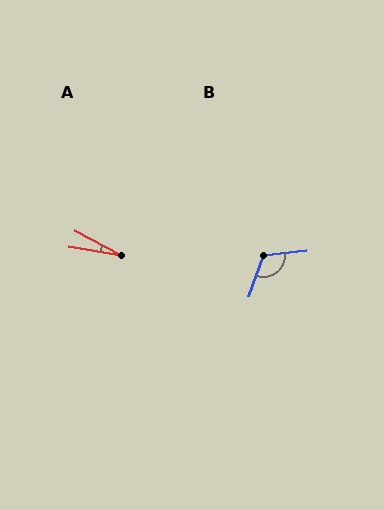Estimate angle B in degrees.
Approximately 116 degrees.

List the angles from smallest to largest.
A (18°), B (116°).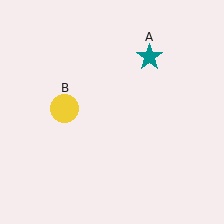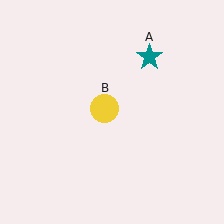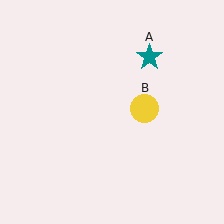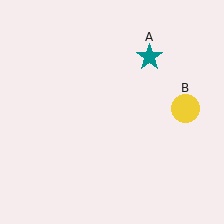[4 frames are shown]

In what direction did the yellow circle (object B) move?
The yellow circle (object B) moved right.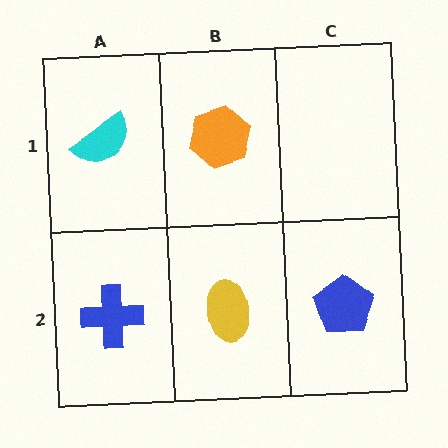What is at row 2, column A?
A blue cross.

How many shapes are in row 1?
2 shapes.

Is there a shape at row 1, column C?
No, that cell is empty.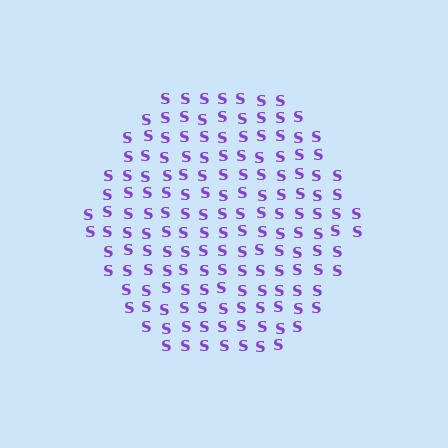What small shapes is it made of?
It is made of small letter S's.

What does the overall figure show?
The overall figure shows a hexagon.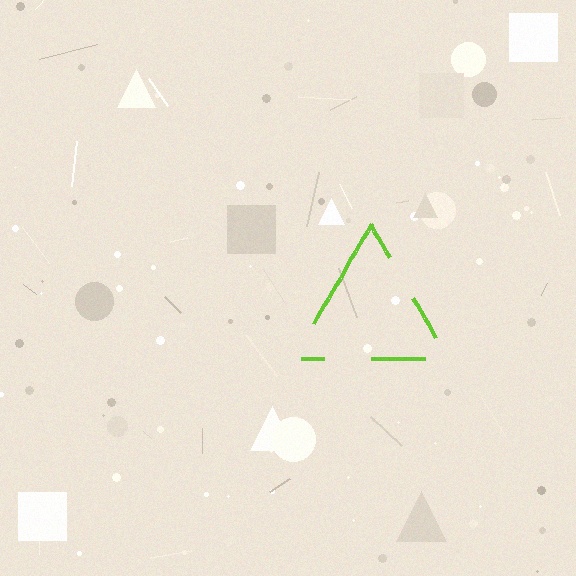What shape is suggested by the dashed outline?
The dashed outline suggests a triangle.